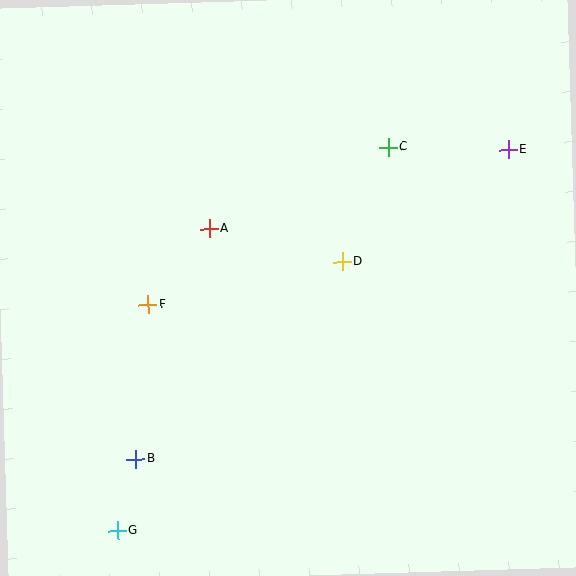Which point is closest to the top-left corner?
Point A is closest to the top-left corner.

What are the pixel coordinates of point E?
Point E is at (508, 150).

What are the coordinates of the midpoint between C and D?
The midpoint between C and D is at (365, 204).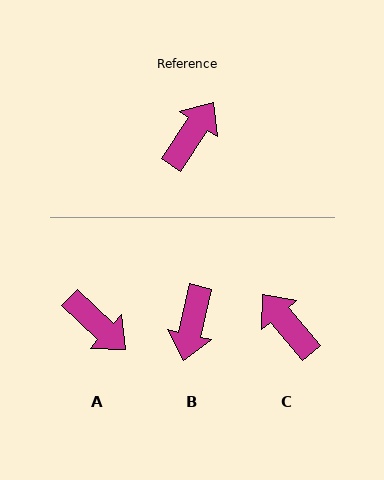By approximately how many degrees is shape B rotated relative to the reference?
Approximately 159 degrees clockwise.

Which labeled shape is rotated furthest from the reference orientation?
B, about 159 degrees away.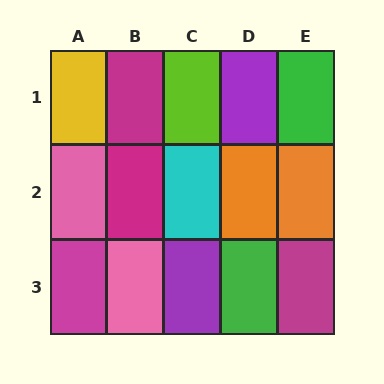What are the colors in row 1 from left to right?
Yellow, magenta, lime, purple, green.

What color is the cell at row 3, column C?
Purple.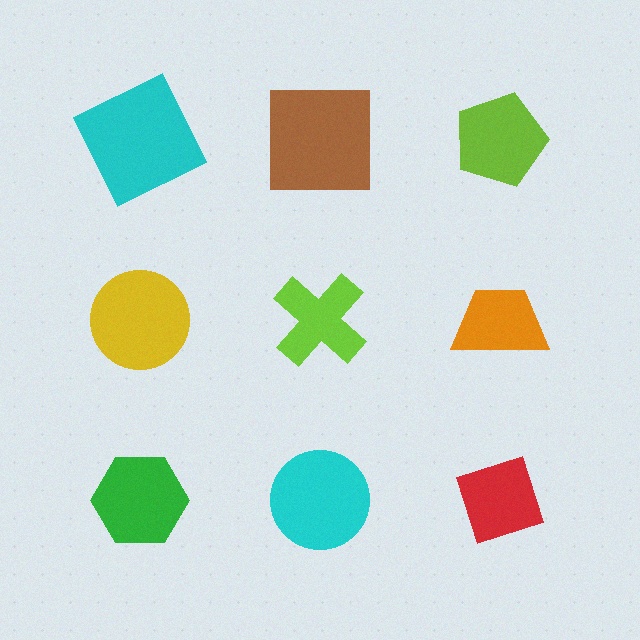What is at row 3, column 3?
A red diamond.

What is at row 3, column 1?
A green hexagon.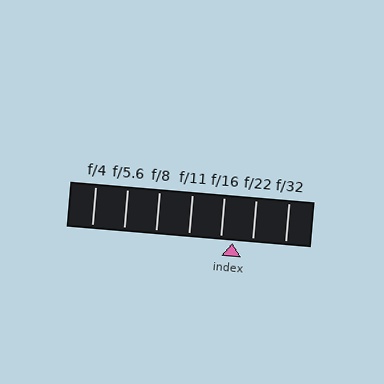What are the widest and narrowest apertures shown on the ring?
The widest aperture shown is f/4 and the narrowest is f/32.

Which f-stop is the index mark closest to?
The index mark is closest to f/16.